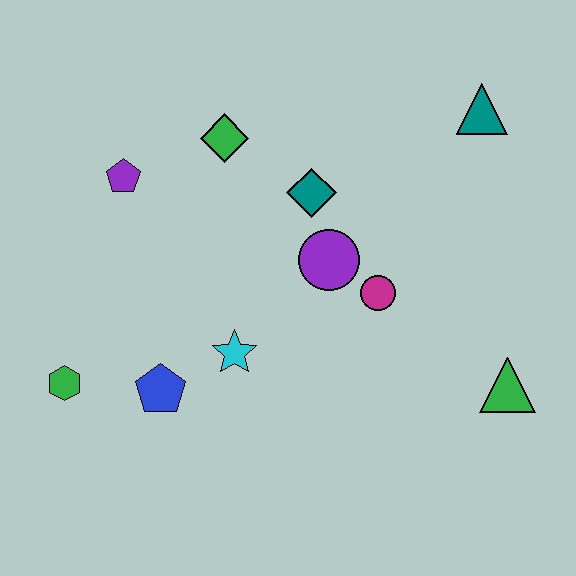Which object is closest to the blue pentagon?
The cyan star is closest to the blue pentagon.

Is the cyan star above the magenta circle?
No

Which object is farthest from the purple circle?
The green hexagon is farthest from the purple circle.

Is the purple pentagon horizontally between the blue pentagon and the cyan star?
No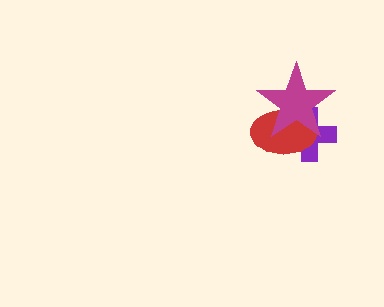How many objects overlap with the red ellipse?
2 objects overlap with the red ellipse.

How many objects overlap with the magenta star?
2 objects overlap with the magenta star.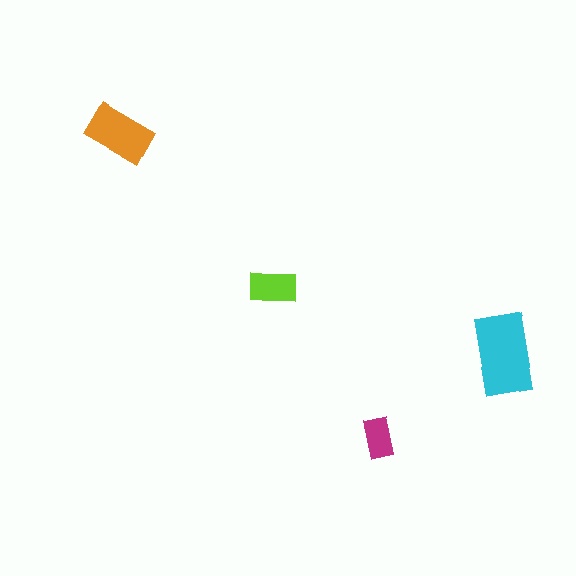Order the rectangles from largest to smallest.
the cyan one, the orange one, the lime one, the magenta one.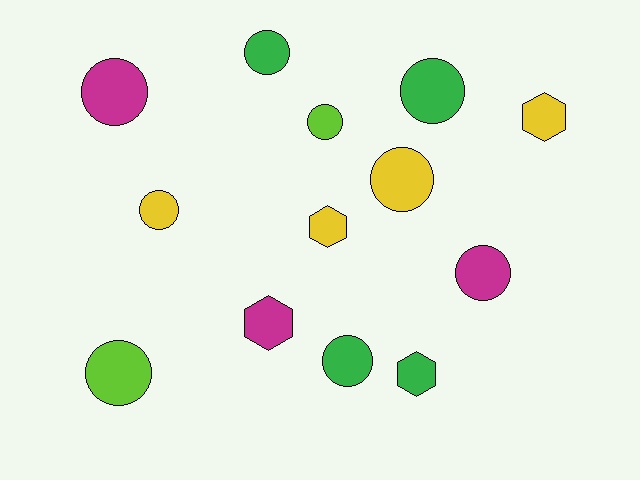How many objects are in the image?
There are 13 objects.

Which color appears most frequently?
Green, with 4 objects.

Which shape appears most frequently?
Circle, with 9 objects.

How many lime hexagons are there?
There are no lime hexagons.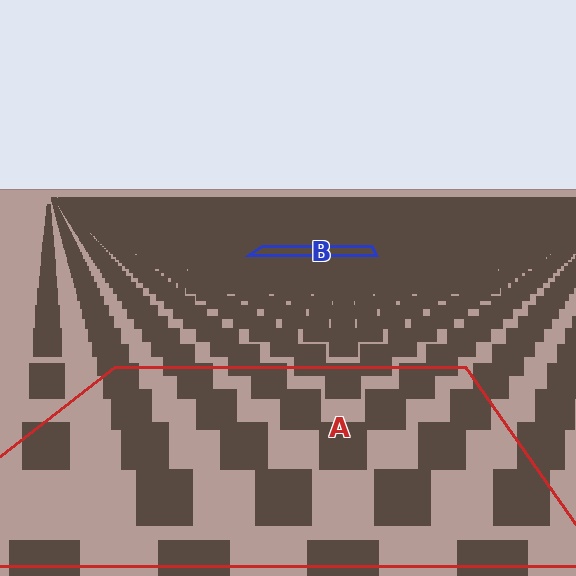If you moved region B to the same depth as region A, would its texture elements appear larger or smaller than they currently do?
They would appear larger. At a closer depth, the same texture elements are projected at a bigger on-screen size.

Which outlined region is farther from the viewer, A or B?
Region B is farther from the viewer — the texture elements inside it appear smaller and more densely packed.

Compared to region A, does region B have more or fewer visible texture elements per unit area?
Region B has more texture elements per unit area — they are packed more densely because it is farther away.